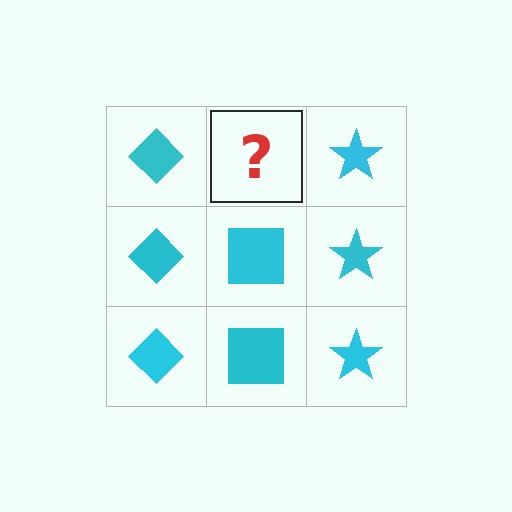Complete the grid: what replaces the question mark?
The question mark should be replaced with a cyan square.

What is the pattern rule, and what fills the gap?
The rule is that each column has a consistent shape. The gap should be filled with a cyan square.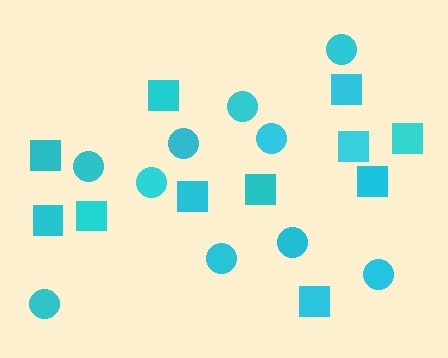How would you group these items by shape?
There are 2 groups: one group of circles (10) and one group of squares (11).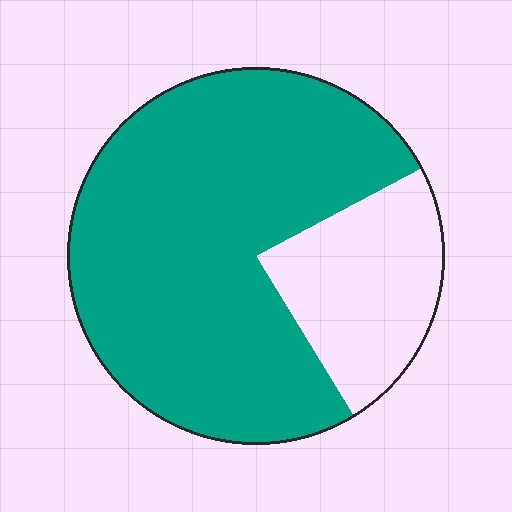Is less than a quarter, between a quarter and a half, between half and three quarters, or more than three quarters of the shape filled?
More than three quarters.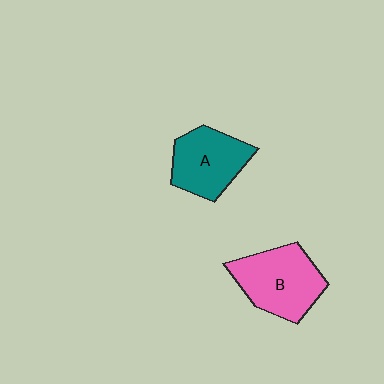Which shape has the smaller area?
Shape A (teal).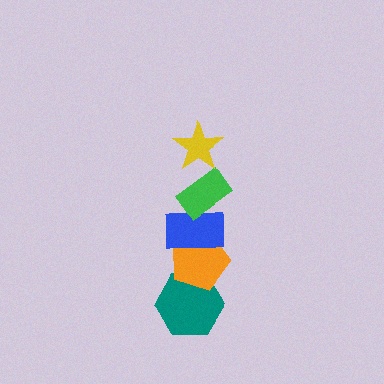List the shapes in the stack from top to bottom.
From top to bottom: the yellow star, the green rectangle, the blue rectangle, the orange pentagon, the teal hexagon.